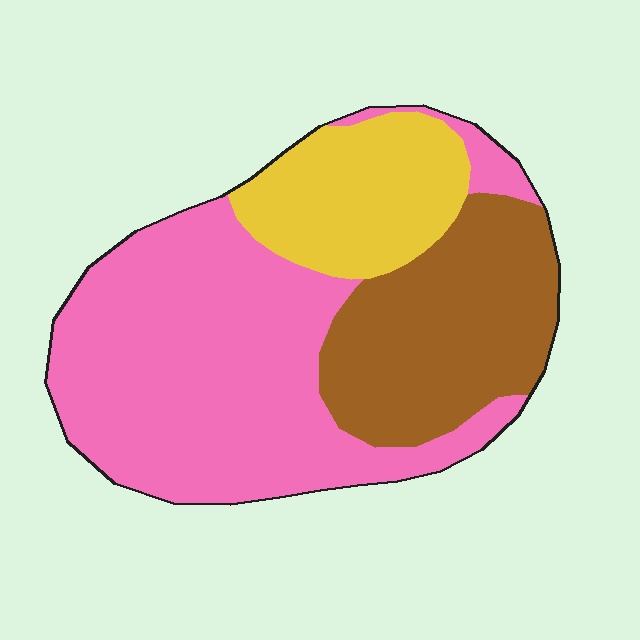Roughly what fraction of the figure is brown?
Brown takes up between a sixth and a third of the figure.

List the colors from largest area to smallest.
From largest to smallest: pink, brown, yellow.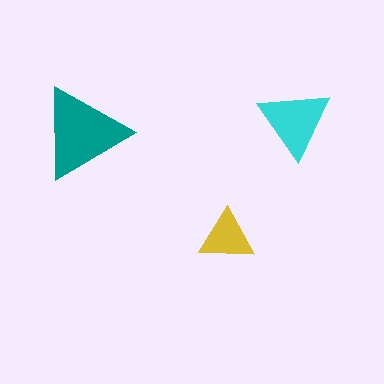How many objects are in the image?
There are 3 objects in the image.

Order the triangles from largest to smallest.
the teal one, the cyan one, the yellow one.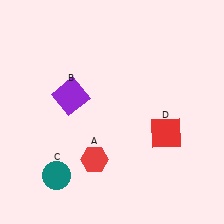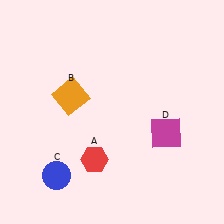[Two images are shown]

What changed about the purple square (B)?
In Image 1, B is purple. In Image 2, it changed to orange.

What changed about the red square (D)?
In Image 1, D is red. In Image 2, it changed to magenta.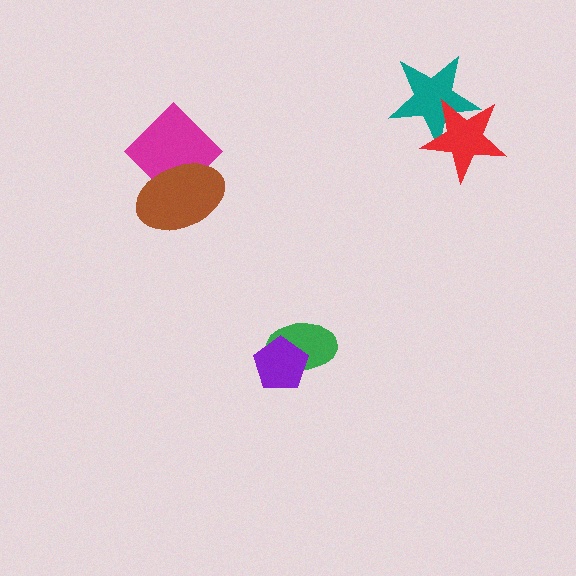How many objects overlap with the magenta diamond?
1 object overlaps with the magenta diamond.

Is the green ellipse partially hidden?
Yes, it is partially covered by another shape.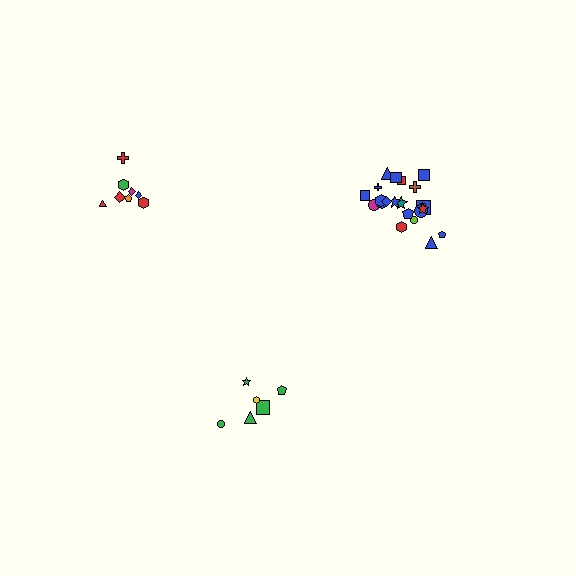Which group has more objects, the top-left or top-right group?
The top-right group.